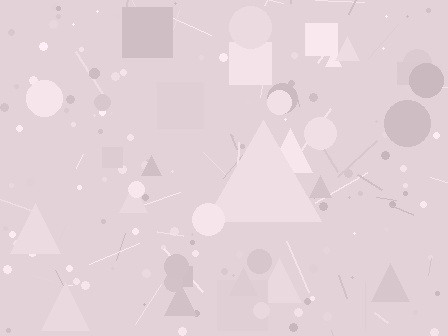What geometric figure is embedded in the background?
A triangle is embedded in the background.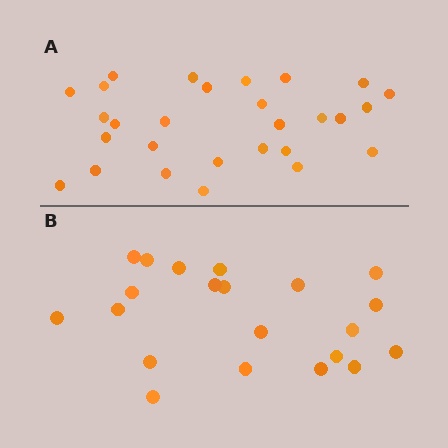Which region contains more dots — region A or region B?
Region A (the top region) has more dots.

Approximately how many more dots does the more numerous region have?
Region A has roughly 8 or so more dots than region B.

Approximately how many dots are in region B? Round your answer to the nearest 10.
About 20 dots. (The exact count is 21, which rounds to 20.)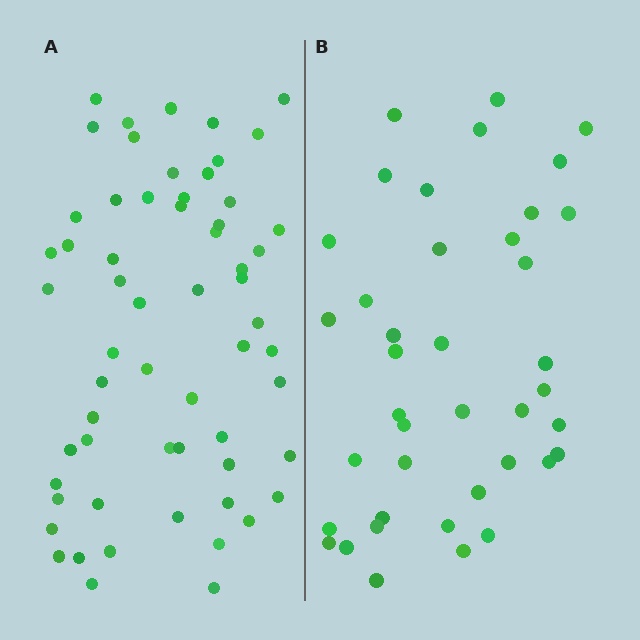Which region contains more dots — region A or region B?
Region A (the left region) has more dots.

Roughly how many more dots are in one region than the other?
Region A has approximately 20 more dots than region B.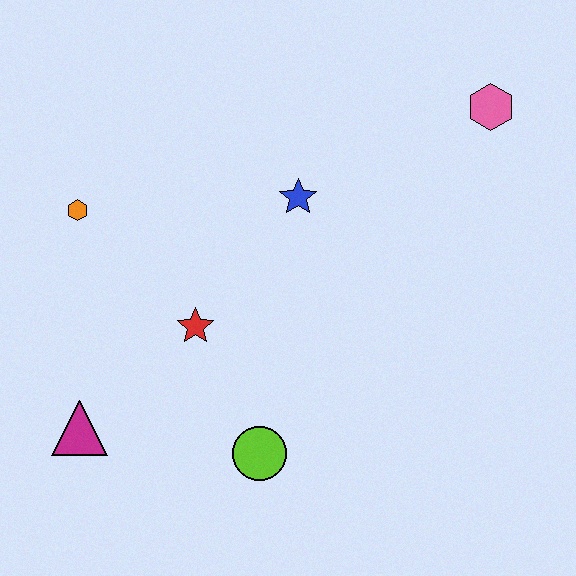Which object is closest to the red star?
The lime circle is closest to the red star.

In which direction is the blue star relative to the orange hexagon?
The blue star is to the right of the orange hexagon.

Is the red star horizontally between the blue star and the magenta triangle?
Yes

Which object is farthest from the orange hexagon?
The pink hexagon is farthest from the orange hexagon.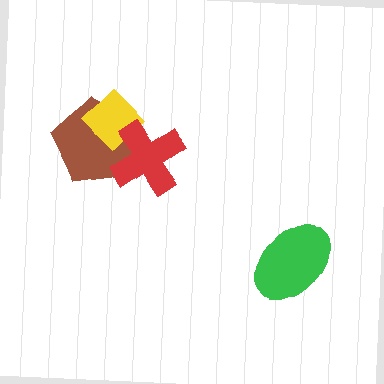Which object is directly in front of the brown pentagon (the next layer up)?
The yellow diamond is directly in front of the brown pentagon.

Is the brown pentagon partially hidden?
Yes, it is partially covered by another shape.